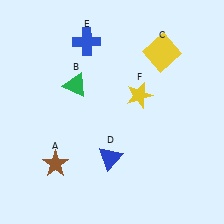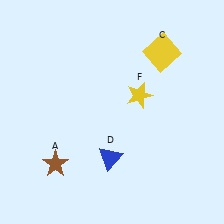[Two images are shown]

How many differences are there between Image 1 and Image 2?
There are 2 differences between the two images.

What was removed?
The blue cross (E), the green triangle (B) were removed in Image 2.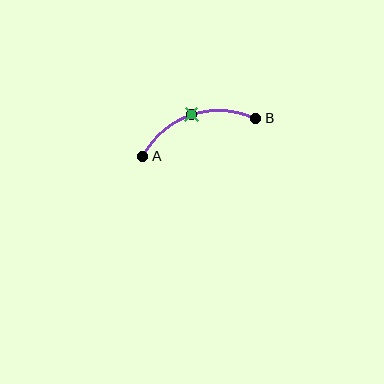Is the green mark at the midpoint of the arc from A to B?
Yes. The green mark lies on the arc at equal arc-length from both A and B — it is the arc midpoint.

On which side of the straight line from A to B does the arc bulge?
The arc bulges above the straight line connecting A and B.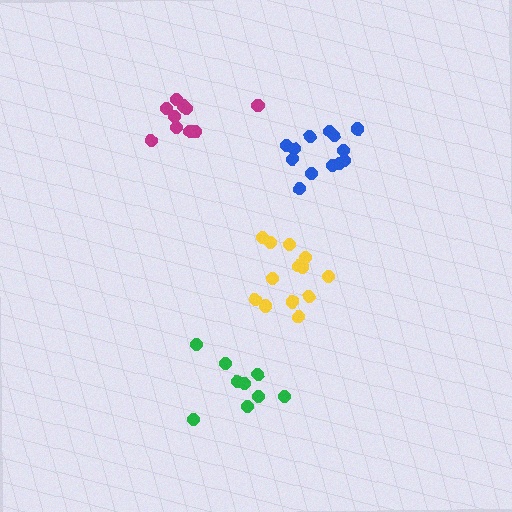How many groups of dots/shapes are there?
There are 4 groups.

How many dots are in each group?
Group 1: 9 dots, Group 2: 13 dots, Group 3: 10 dots, Group 4: 13 dots (45 total).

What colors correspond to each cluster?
The clusters are colored: green, yellow, magenta, blue.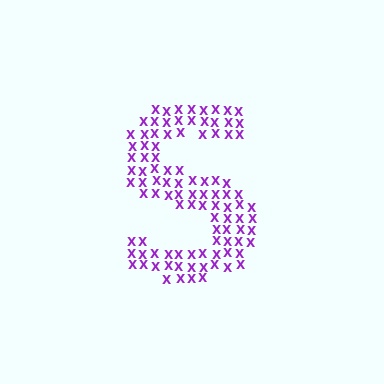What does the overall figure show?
The overall figure shows the letter S.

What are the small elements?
The small elements are letter X's.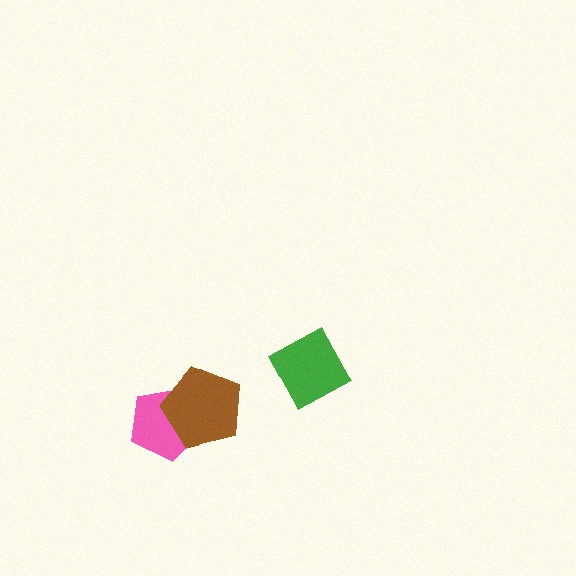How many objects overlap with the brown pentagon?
1 object overlaps with the brown pentagon.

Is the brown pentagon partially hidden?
No, no other shape covers it.